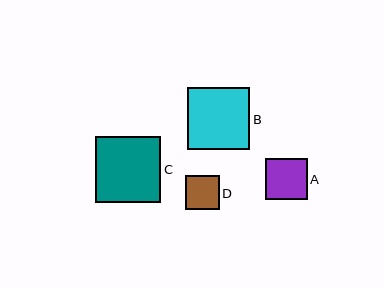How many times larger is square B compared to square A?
Square B is approximately 1.5 times the size of square A.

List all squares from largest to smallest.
From largest to smallest: C, B, A, D.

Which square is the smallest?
Square D is the smallest with a size of approximately 33 pixels.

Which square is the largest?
Square C is the largest with a size of approximately 65 pixels.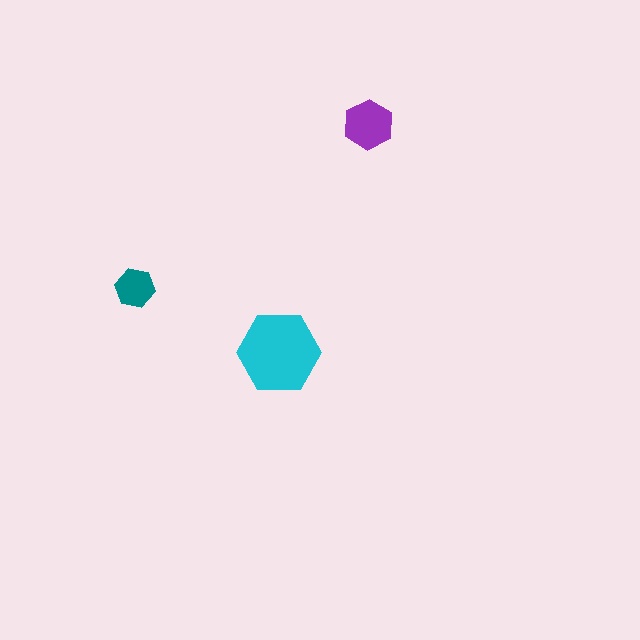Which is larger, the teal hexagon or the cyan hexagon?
The cyan one.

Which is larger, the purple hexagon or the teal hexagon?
The purple one.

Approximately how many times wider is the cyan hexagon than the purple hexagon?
About 1.5 times wider.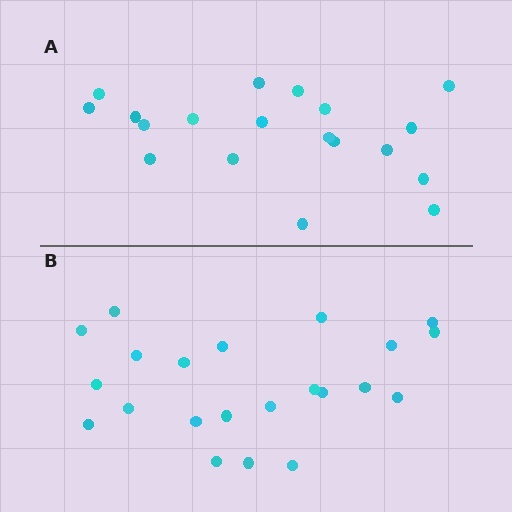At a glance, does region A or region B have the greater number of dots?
Region B (the bottom region) has more dots.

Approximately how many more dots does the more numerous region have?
Region B has just a few more — roughly 2 or 3 more dots than region A.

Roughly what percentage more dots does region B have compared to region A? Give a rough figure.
About 15% more.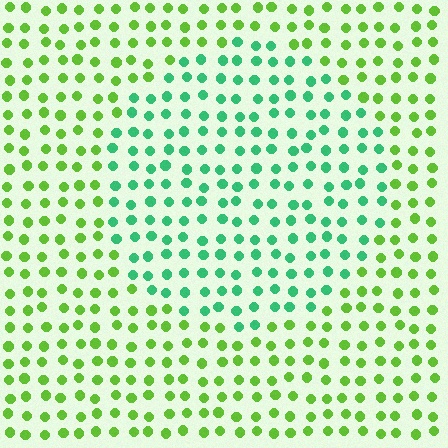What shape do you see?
I see a circle.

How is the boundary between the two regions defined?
The boundary is defined purely by a slight shift in hue (about 47 degrees). Spacing, size, and orientation are identical on both sides.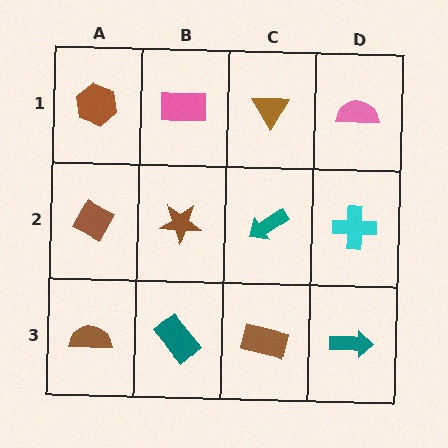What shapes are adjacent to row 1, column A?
A brown diamond (row 2, column A), a pink rectangle (row 1, column B).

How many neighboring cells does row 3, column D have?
2.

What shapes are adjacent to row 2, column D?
A pink semicircle (row 1, column D), a teal arrow (row 3, column D), a teal arrow (row 2, column C).